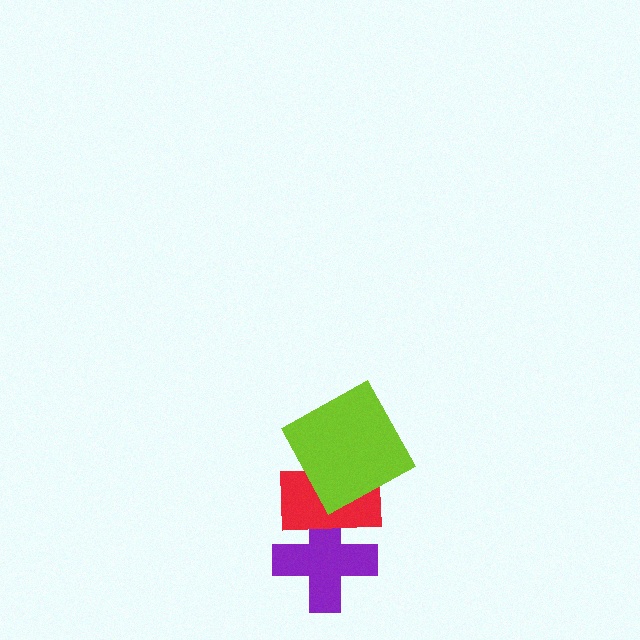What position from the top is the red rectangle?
The red rectangle is 2nd from the top.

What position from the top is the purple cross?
The purple cross is 3rd from the top.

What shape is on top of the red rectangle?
The lime square is on top of the red rectangle.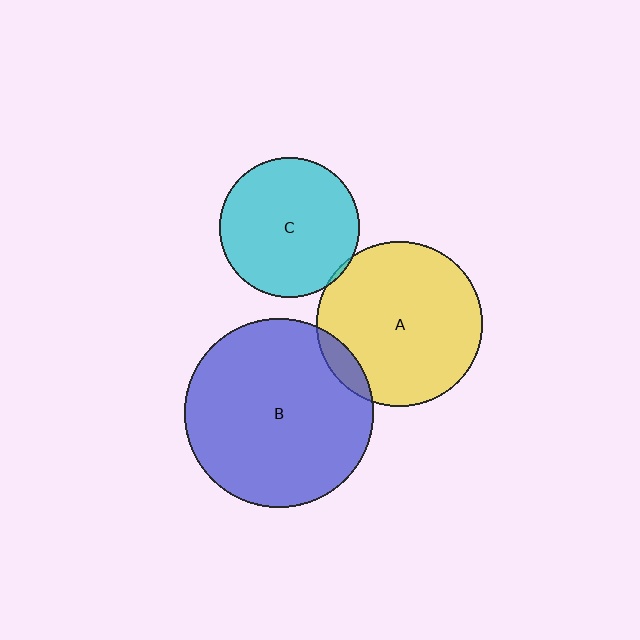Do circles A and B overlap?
Yes.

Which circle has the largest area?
Circle B (blue).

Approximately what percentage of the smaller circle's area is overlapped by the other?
Approximately 10%.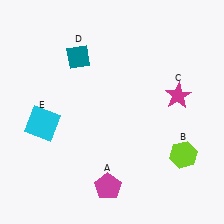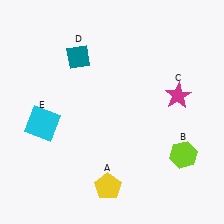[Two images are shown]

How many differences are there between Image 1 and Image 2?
There is 1 difference between the two images.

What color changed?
The pentagon (A) changed from magenta in Image 1 to yellow in Image 2.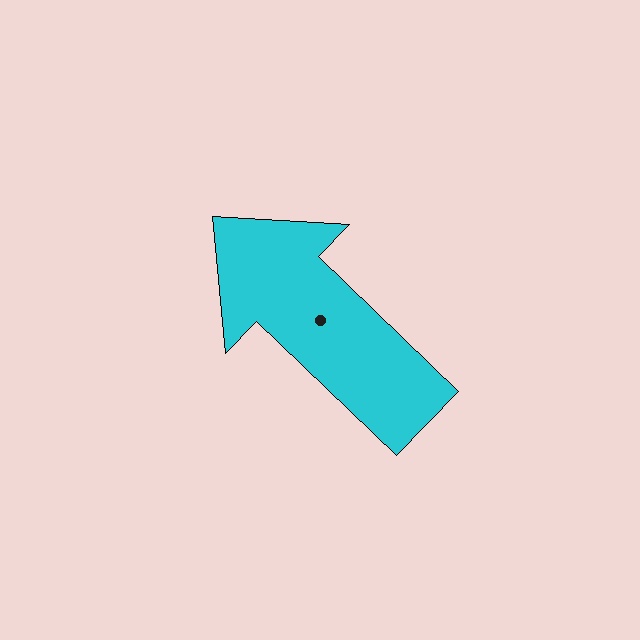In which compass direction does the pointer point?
Northwest.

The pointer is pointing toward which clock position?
Roughly 10 o'clock.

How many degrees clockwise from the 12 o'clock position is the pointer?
Approximately 314 degrees.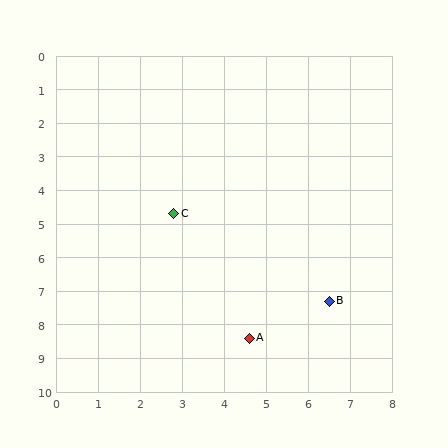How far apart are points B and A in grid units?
Points B and A are about 2.2 grid units apart.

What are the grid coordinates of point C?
Point C is at approximately (2.8, 4.7).